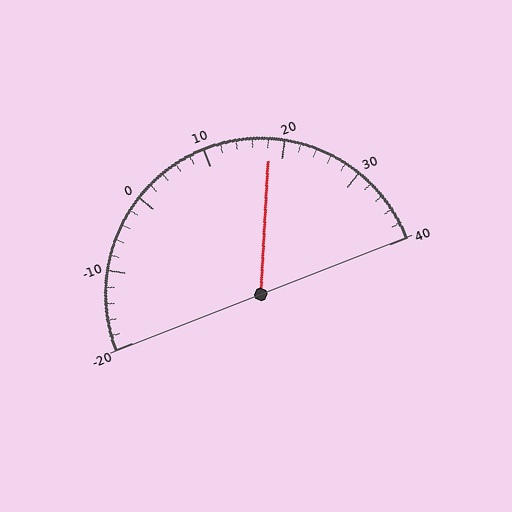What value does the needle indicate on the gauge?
The needle indicates approximately 18.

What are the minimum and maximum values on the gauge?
The gauge ranges from -20 to 40.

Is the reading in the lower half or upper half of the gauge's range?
The reading is in the upper half of the range (-20 to 40).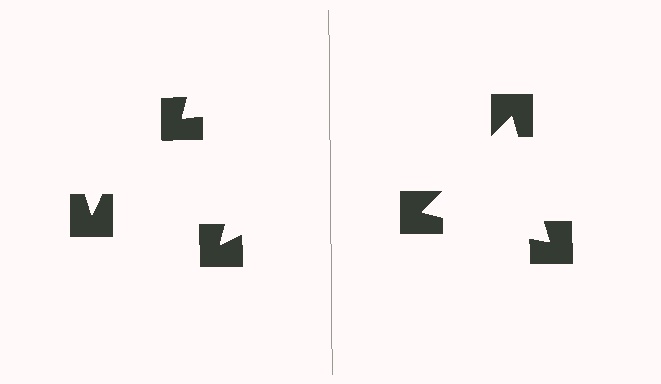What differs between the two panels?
The notched squares are positioned identically on both sides; only the wedge orientations differ. On the right they align to a triangle; on the left they are misaligned.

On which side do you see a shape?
An illusory triangle appears on the right side. On the left side the wedge cuts are rotated, so no coherent shape forms.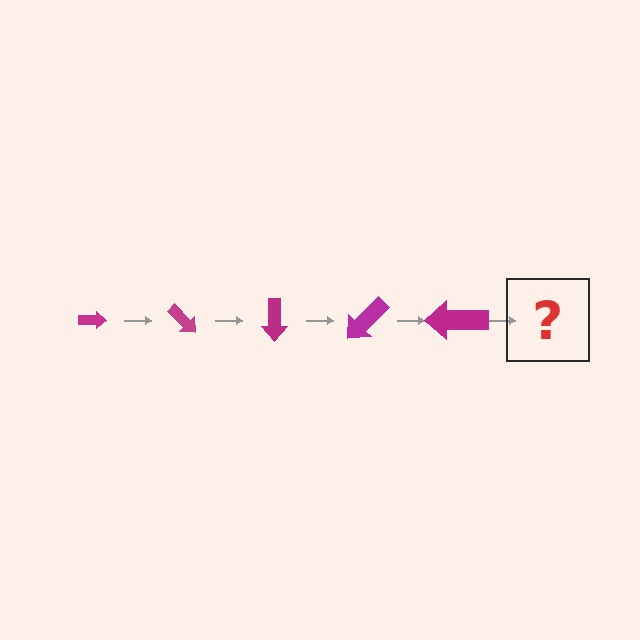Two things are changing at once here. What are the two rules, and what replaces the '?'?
The two rules are that the arrow grows larger each step and it rotates 45 degrees each step. The '?' should be an arrow, larger than the previous one and rotated 225 degrees from the start.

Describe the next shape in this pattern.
It should be an arrow, larger than the previous one and rotated 225 degrees from the start.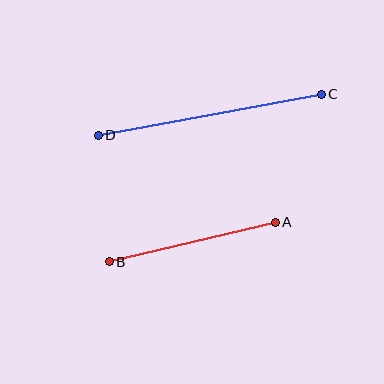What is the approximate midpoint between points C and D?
The midpoint is at approximately (210, 115) pixels.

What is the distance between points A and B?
The distance is approximately 171 pixels.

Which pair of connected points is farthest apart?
Points C and D are farthest apart.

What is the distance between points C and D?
The distance is approximately 227 pixels.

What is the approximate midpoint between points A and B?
The midpoint is at approximately (192, 242) pixels.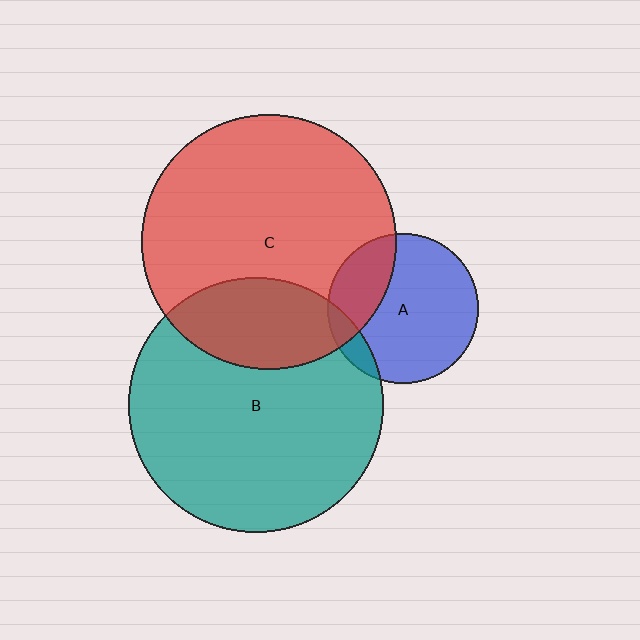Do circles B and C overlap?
Yes.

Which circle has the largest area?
Circle B (teal).